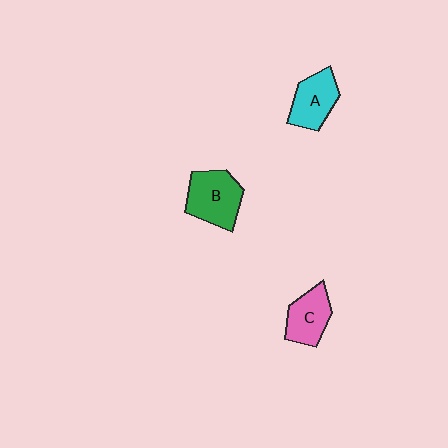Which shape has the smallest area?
Shape C (pink).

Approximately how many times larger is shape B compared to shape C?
Approximately 1.3 times.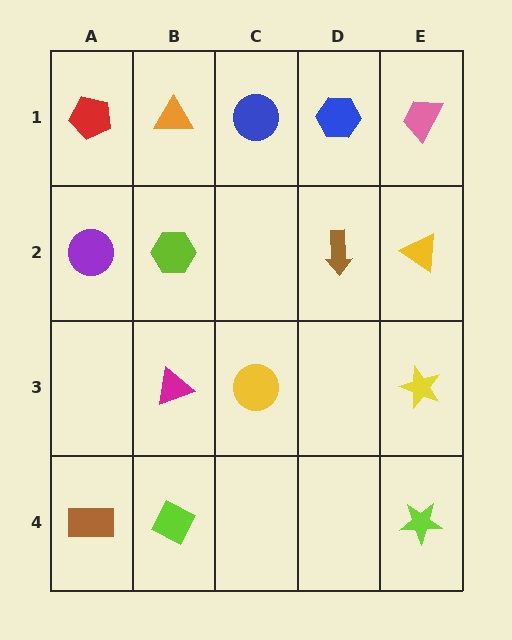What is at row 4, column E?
A lime star.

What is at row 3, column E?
A yellow star.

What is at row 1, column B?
An orange triangle.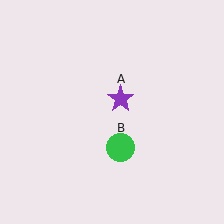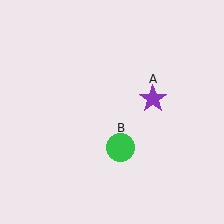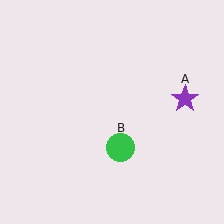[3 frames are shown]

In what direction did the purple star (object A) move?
The purple star (object A) moved right.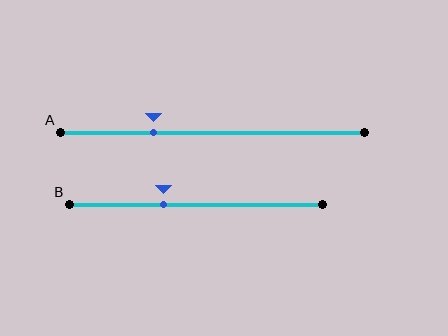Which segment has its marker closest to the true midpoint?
Segment B has its marker closest to the true midpoint.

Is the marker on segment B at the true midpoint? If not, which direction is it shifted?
No, the marker on segment B is shifted to the left by about 13% of the segment length.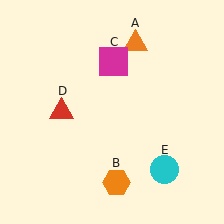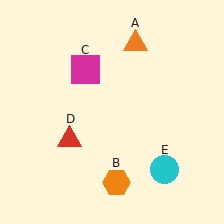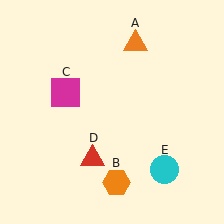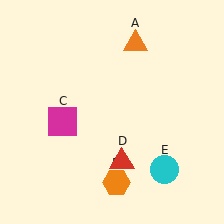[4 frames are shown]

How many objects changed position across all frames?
2 objects changed position: magenta square (object C), red triangle (object D).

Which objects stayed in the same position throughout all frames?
Orange triangle (object A) and orange hexagon (object B) and cyan circle (object E) remained stationary.